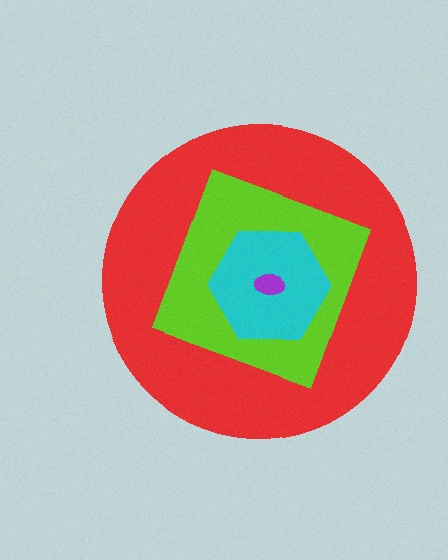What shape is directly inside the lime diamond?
The cyan hexagon.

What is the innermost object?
The purple ellipse.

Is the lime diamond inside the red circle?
Yes.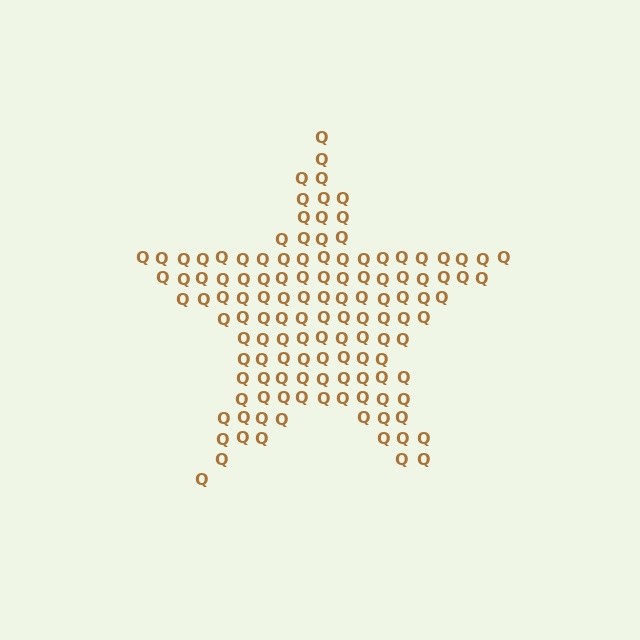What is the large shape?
The large shape is a star.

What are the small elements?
The small elements are letter Q's.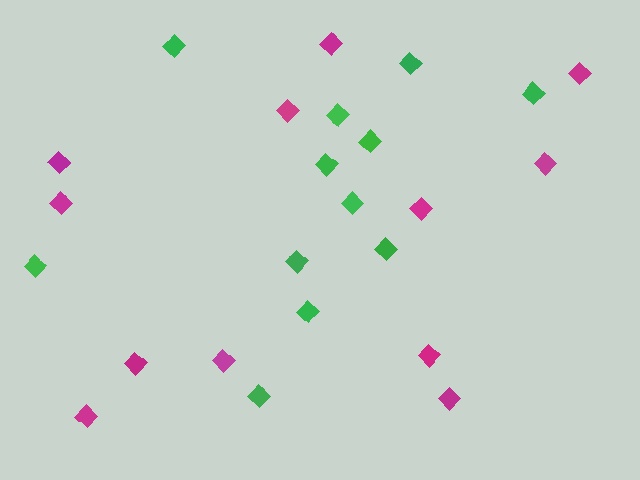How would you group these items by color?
There are 2 groups: one group of green diamonds (12) and one group of magenta diamonds (12).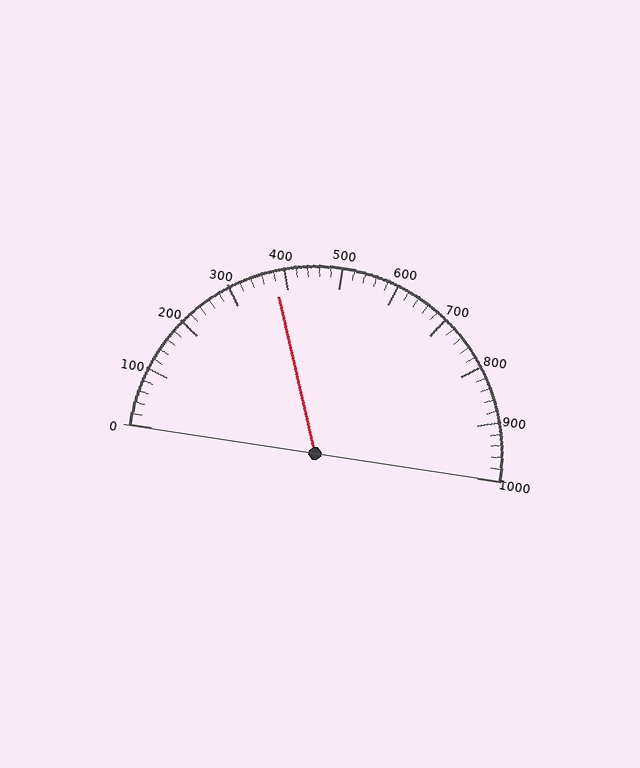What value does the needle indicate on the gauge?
The needle indicates approximately 380.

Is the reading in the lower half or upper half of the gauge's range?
The reading is in the lower half of the range (0 to 1000).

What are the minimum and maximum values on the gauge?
The gauge ranges from 0 to 1000.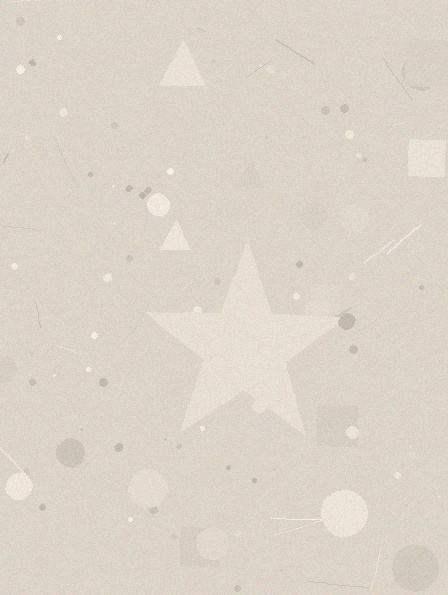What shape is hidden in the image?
A star is hidden in the image.